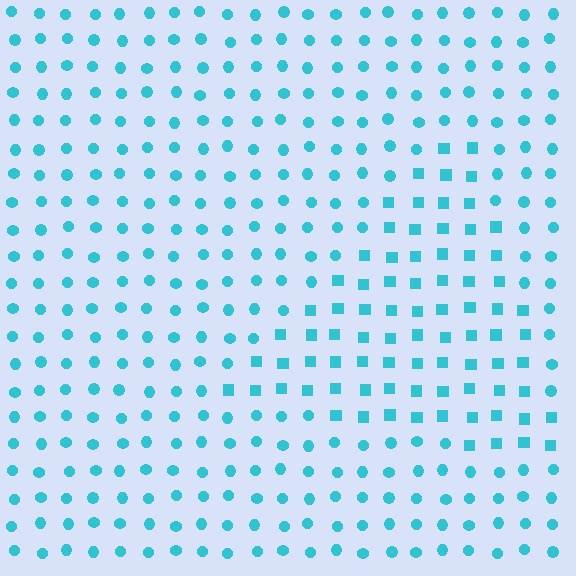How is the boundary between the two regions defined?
The boundary is defined by a change in element shape: squares inside vs. circles outside. All elements share the same color and spacing.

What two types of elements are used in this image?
The image uses squares inside the triangle region and circles outside it.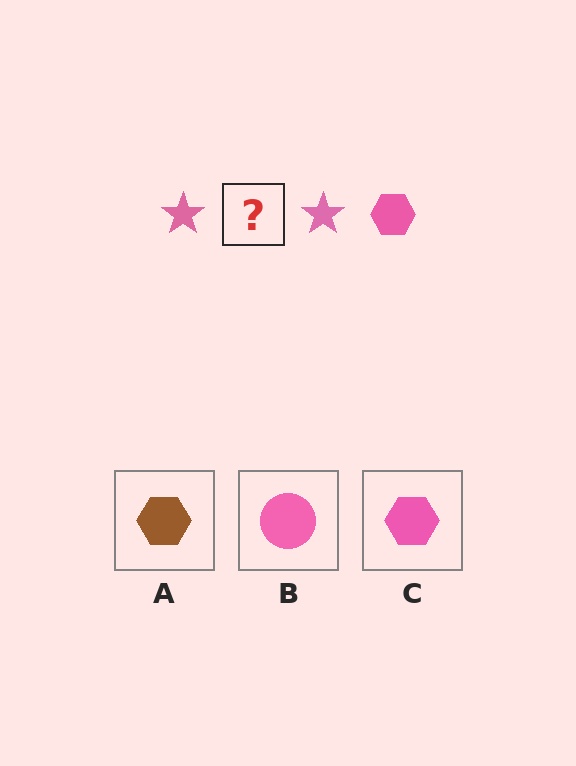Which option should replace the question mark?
Option C.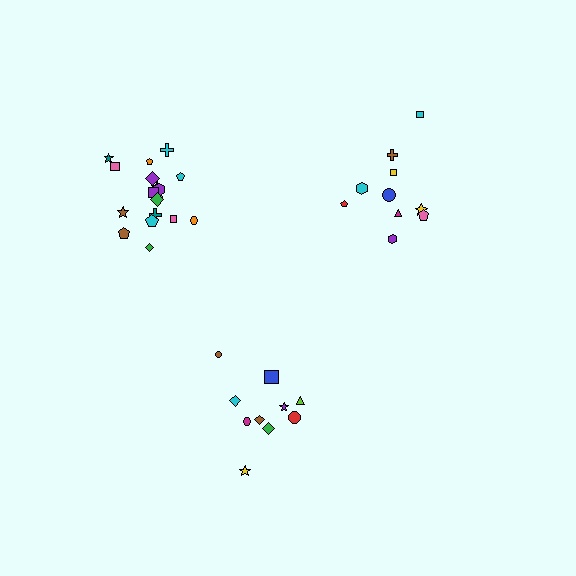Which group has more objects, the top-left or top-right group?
The top-left group.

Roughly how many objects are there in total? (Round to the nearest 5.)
Roughly 40 objects in total.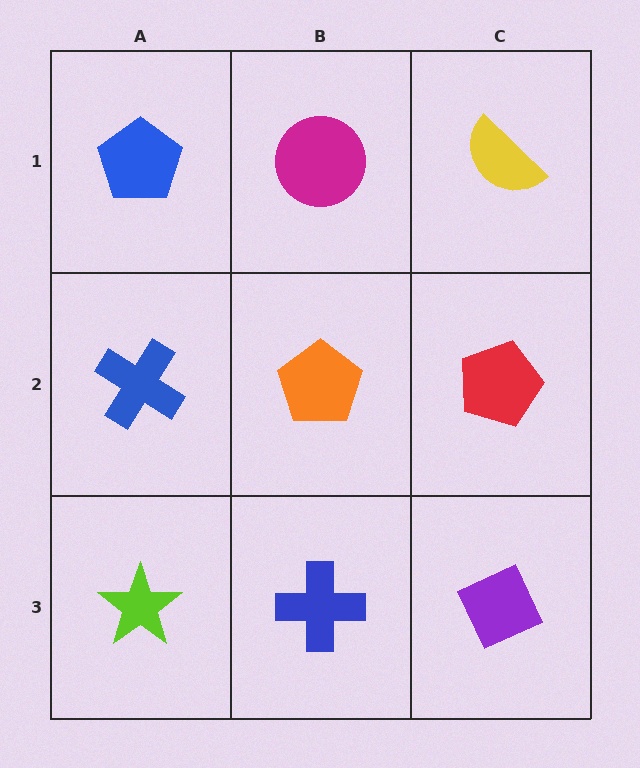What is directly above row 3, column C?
A red pentagon.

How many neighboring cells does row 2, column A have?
3.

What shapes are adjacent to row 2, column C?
A yellow semicircle (row 1, column C), a purple diamond (row 3, column C), an orange pentagon (row 2, column B).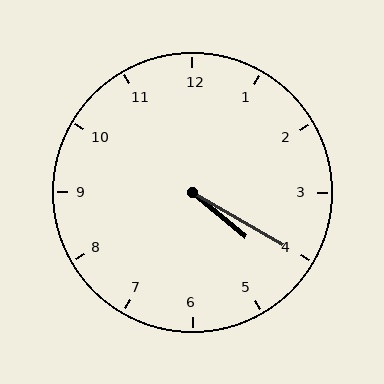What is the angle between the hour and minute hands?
Approximately 10 degrees.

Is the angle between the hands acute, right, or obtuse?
It is acute.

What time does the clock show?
4:20.